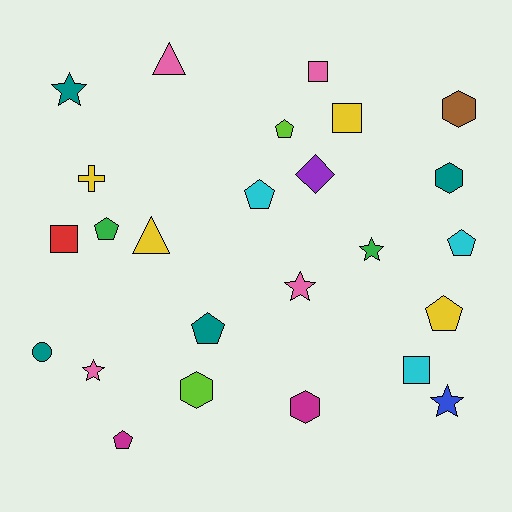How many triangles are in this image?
There are 2 triangles.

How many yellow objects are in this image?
There are 4 yellow objects.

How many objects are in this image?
There are 25 objects.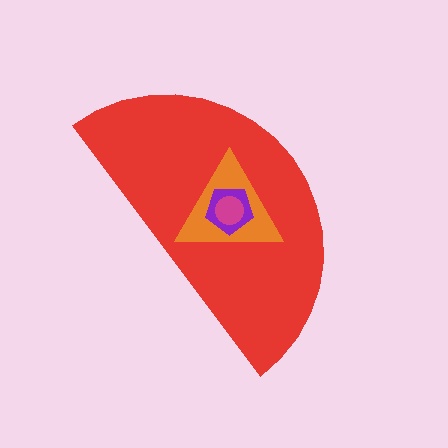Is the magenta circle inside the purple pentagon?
Yes.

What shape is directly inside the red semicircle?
The orange triangle.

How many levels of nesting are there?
4.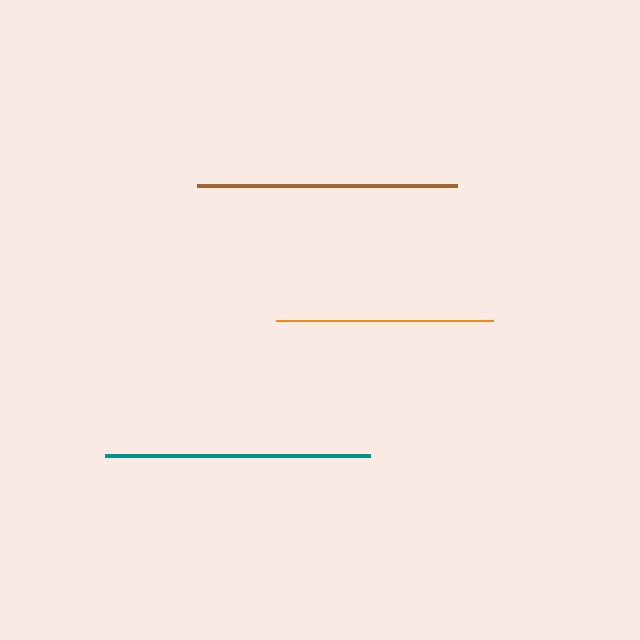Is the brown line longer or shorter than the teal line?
The teal line is longer than the brown line.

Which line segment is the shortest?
The orange line is the shortest at approximately 218 pixels.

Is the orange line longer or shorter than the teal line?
The teal line is longer than the orange line.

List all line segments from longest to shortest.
From longest to shortest: teal, brown, orange.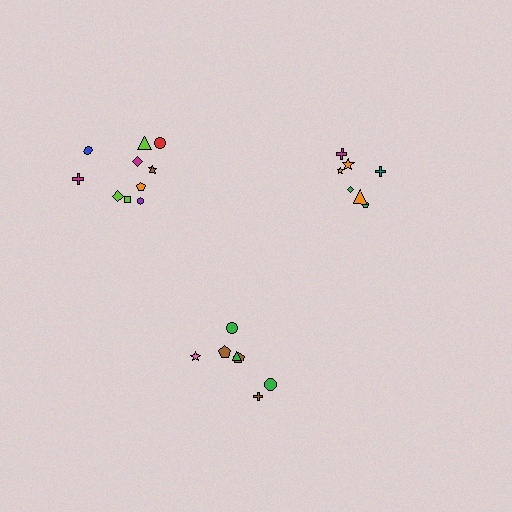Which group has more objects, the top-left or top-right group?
The top-left group.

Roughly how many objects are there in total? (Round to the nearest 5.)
Roughly 25 objects in total.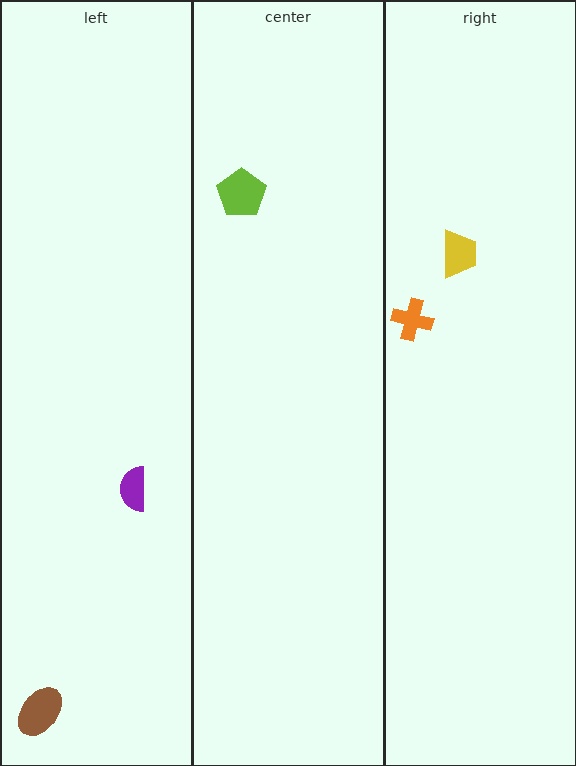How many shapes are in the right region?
2.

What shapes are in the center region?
The lime pentagon.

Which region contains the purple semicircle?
The left region.